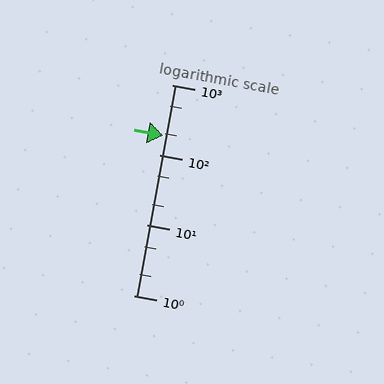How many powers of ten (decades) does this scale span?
The scale spans 3 decades, from 1 to 1000.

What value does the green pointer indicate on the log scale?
The pointer indicates approximately 190.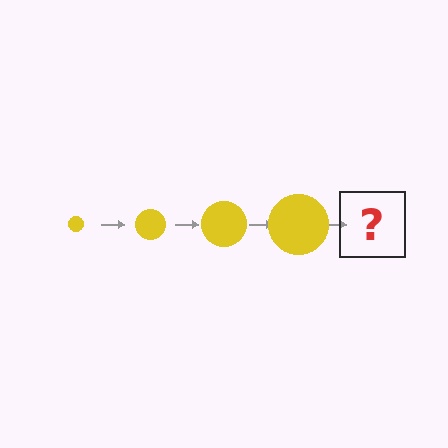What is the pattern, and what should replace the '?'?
The pattern is that the circle gets progressively larger each step. The '?' should be a yellow circle, larger than the previous one.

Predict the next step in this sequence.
The next step is a yellow circle, larger than the previous one.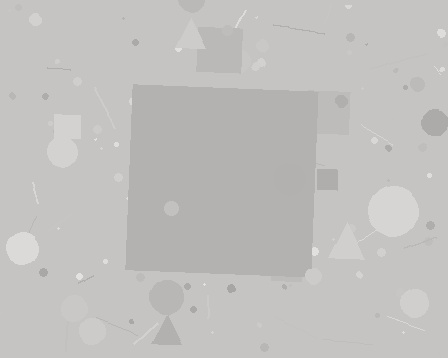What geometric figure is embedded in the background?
A square is embedded in the background.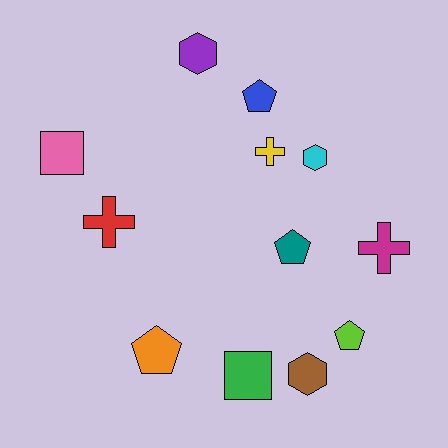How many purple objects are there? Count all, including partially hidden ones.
There is 1 purple object.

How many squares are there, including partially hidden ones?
There are 2 squares.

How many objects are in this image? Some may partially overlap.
There are 12 objects.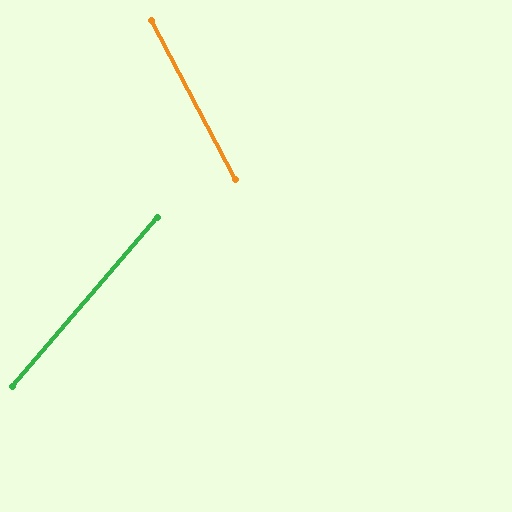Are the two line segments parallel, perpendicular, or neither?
Neither parallel nor perpendicular — they differ by about 69°.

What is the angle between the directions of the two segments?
Approximately 69 degrees.